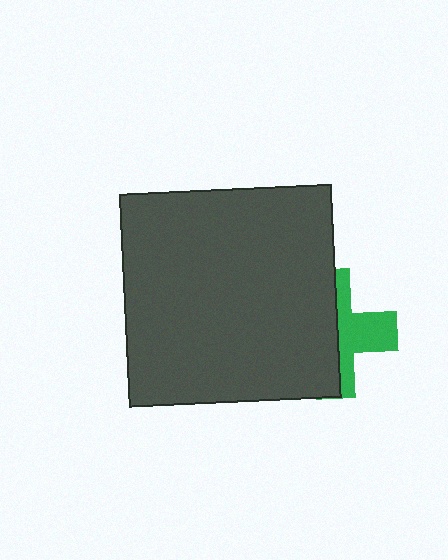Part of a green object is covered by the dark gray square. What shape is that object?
It is a cross.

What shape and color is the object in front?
The object in front is a dark gray square.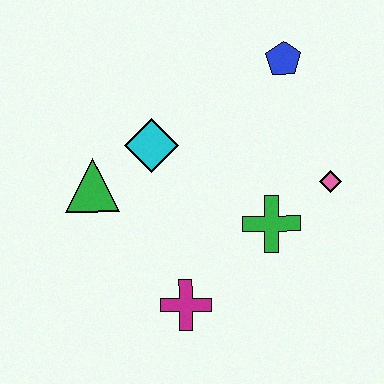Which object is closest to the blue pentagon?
The pink diamond is closest to the blue pentagon.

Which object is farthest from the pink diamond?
The green triangle is farthest from the pink diamond.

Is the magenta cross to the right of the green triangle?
Yes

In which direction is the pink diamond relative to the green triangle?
The pink diamond is to the right of the green triangle.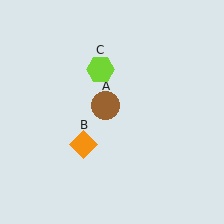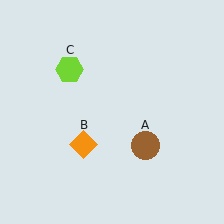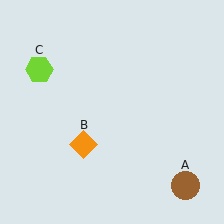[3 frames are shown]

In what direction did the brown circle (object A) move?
The brown circle (object A) moved down and to the right.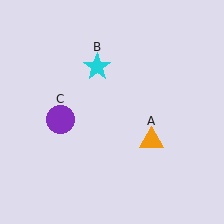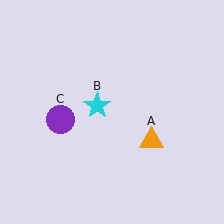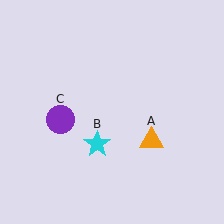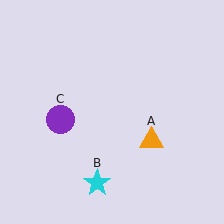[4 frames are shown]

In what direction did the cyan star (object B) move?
The cyan star (object B) moved down.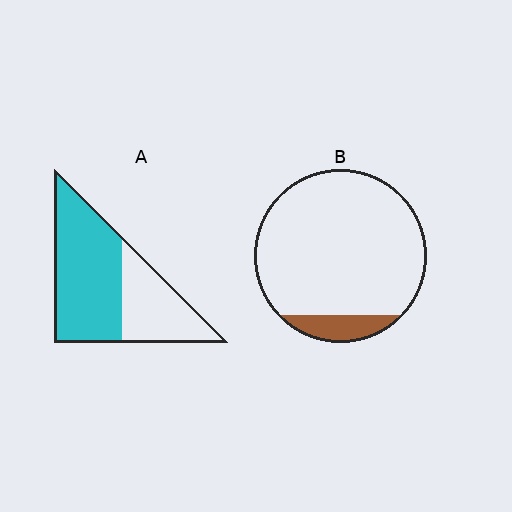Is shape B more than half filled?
No.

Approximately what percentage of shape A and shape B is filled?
A is approximately 65% and B is approximately 10%.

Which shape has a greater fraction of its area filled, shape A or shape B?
Shape A.